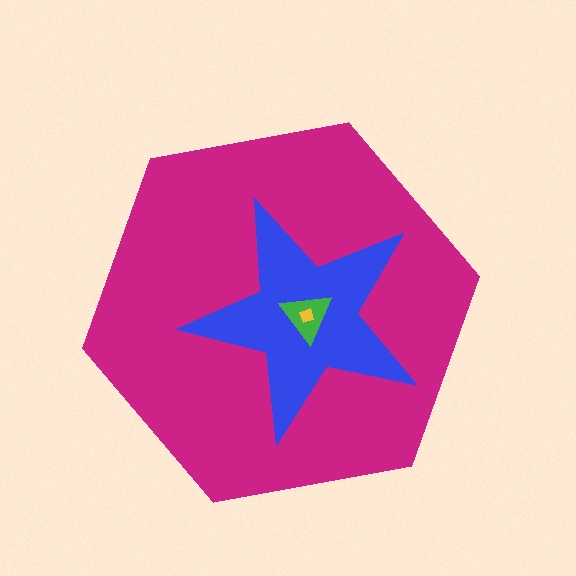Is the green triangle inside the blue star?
Yes.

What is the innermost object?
The yellow diamond.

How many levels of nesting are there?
4.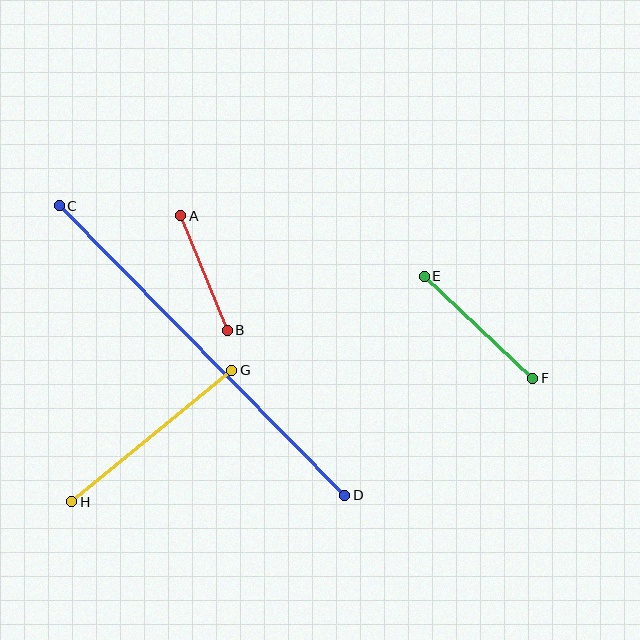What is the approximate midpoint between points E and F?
The midpoint is at approximately (478, 327) pixels.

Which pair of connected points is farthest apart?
Points C and D are farthest apart.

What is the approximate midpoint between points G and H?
The midpoint is at approximately (152, 436) pixels.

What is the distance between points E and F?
The distance is approximately 149 pixels.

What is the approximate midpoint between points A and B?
The midpoint is at approximately (204, 273) pixels.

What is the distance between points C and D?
The distance is approximately 407 pixels.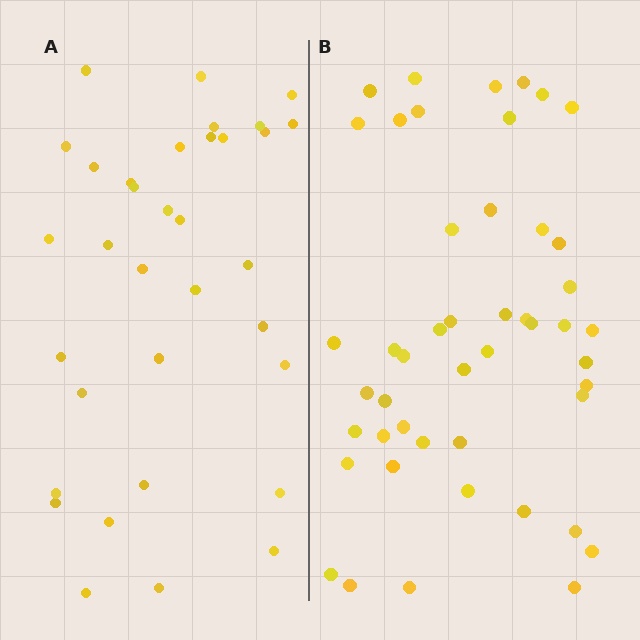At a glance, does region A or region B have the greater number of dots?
Region B (the right region) has more dots.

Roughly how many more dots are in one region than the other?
Region B has approximately 15 more dots than region A.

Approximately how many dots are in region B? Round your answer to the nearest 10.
About 50 dots. (The exact count is 47, which rounds to 50.)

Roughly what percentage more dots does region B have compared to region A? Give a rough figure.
About 40% more.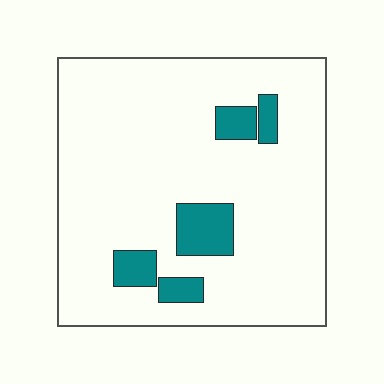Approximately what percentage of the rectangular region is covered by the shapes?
Approximately 10%.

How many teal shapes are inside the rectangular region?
5.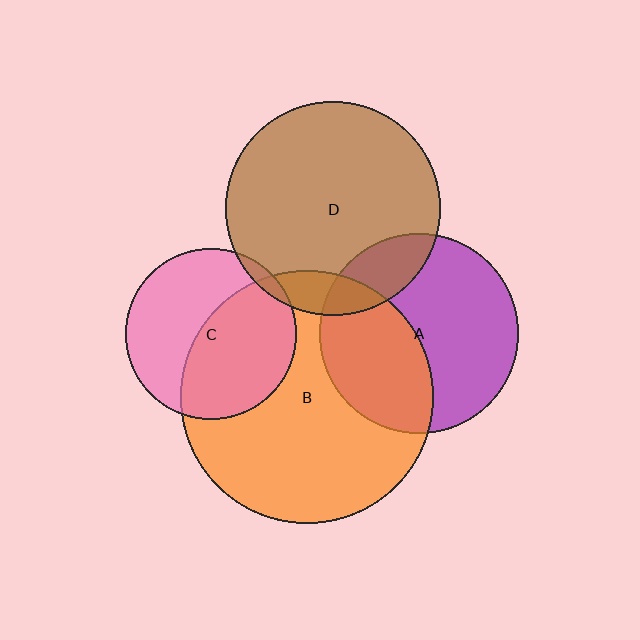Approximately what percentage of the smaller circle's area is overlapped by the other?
Approximately 40%.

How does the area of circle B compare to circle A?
Approximately 1.6 times.